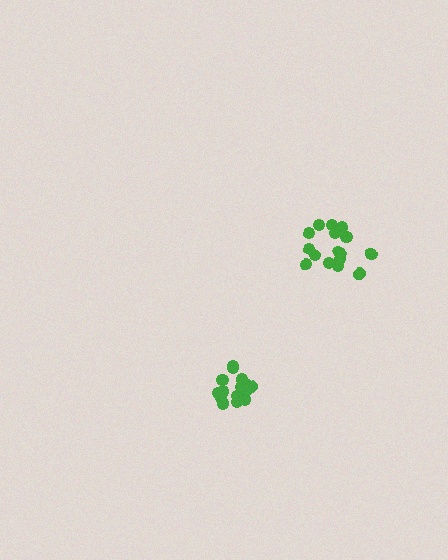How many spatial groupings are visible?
There are 2 spatial groupings.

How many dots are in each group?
Group 1: 16 dots, Group 2: 16 dots (32 total).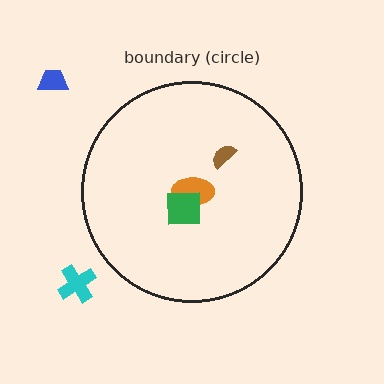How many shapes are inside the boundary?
3 inside, 2 outside.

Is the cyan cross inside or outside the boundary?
Outside.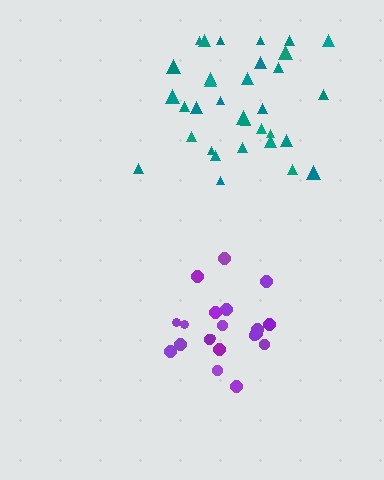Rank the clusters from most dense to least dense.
purple, teal.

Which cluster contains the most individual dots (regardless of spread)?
Teal (33).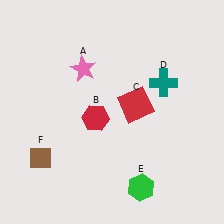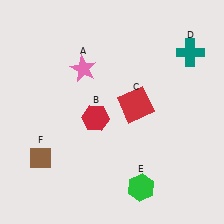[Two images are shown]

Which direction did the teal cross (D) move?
The teal cross (D) moved up.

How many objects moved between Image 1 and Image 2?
1 object moved between the two images.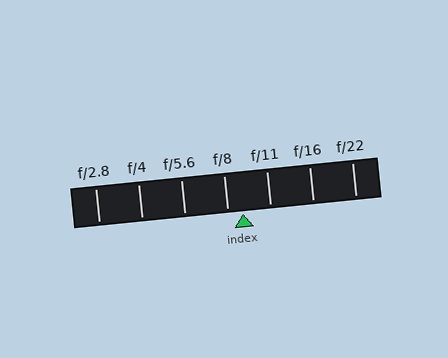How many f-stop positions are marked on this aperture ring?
There are 7 f-stop positions marked.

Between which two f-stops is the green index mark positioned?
The index mark is between f/8 and f/11.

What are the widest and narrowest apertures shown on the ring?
The widest aperture shown is f/2.8 and the narrowest is f/22.